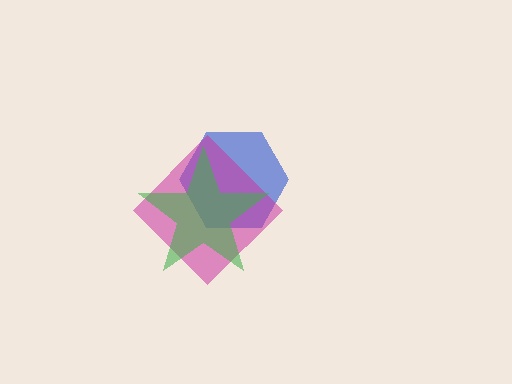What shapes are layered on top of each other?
The layered shapes are: a blue hexagon, a magenta diamond, a green star.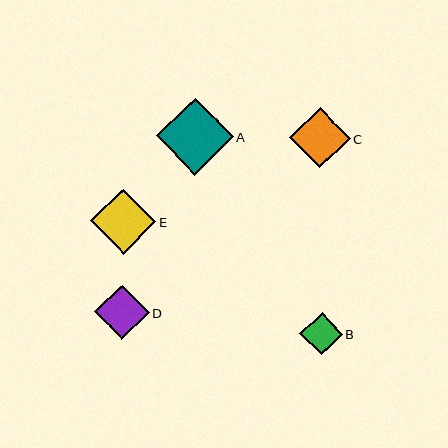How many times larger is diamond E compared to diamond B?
Diamond E is approximately 1.5 times the size of diamond B.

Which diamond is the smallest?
Diamond B is the smallest with a size of approximately 42 pixels.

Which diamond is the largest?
Diamond A is the largest with a size of approximately 77 pixels.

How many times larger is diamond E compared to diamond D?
Diamond E is approximately 1.2 times the size of diamond D.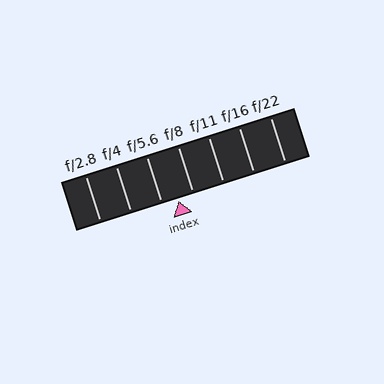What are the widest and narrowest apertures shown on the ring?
The widest aperture shown is f/2.8 and the narrowest is f/22.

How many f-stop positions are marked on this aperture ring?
There are 7 f-stop positions marked.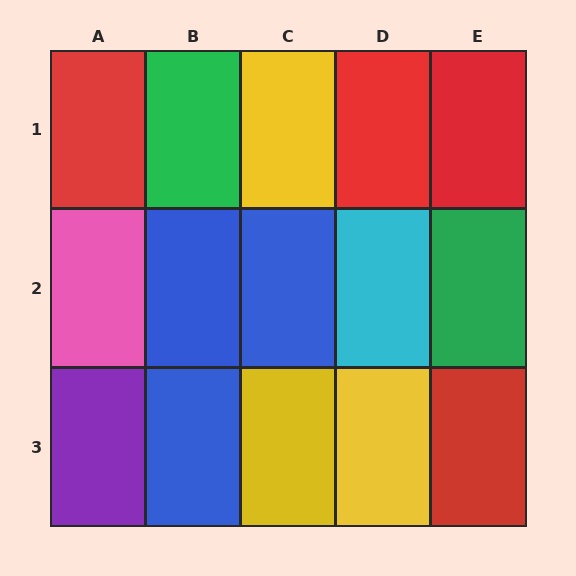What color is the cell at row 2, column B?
Blue.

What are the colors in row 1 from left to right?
Red, green, yellow, red, red.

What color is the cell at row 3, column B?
Blue.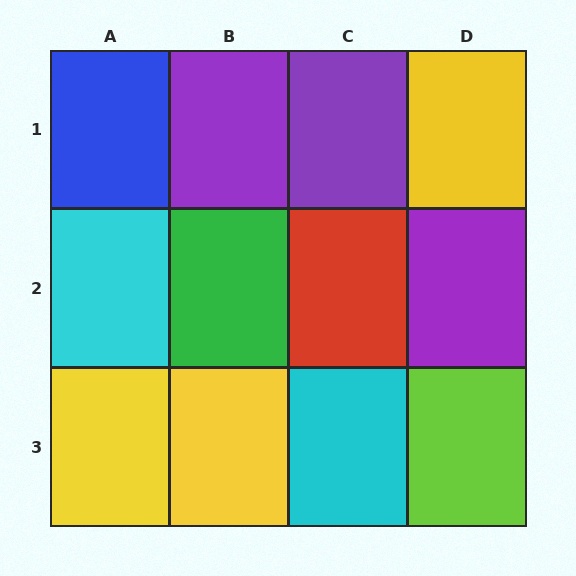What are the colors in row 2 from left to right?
Cyan, green, red, purple.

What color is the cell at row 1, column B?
Purple.